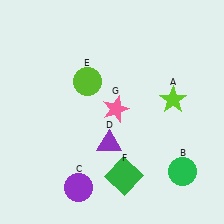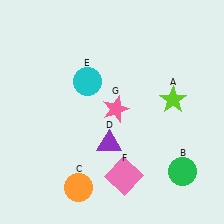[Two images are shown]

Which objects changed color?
C changed from purple to orange. E changed from lime to cyan. F changed from green to pink.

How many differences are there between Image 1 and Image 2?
There are 3 differences between the two images.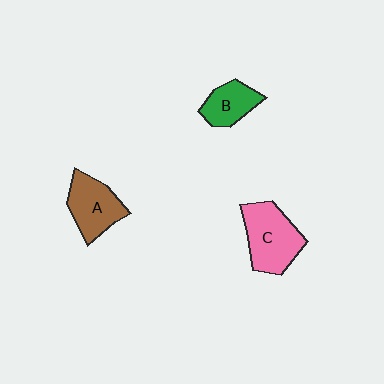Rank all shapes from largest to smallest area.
From largest to smallest: C (pink), A (brown), B (green).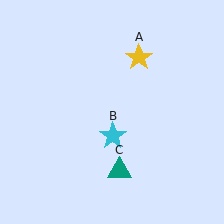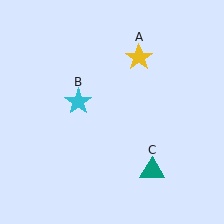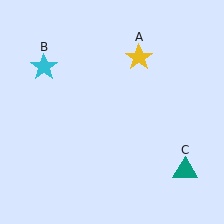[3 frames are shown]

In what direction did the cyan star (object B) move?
The cyan star (object B) moved up and to the left.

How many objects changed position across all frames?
2 objects changed position: cyan star (object B), teal triangle (object C).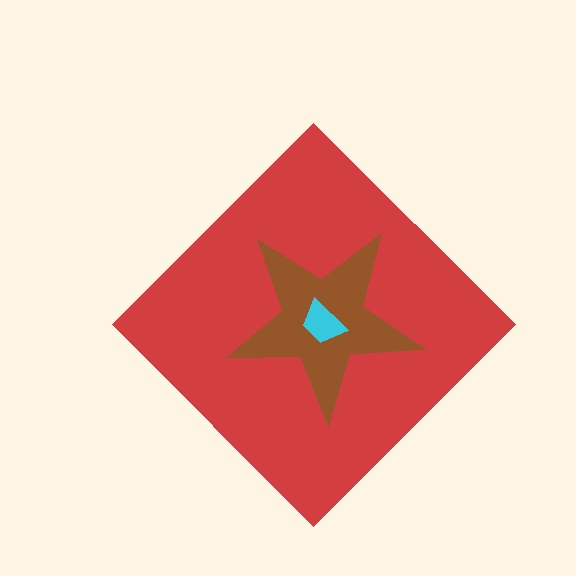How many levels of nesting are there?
3.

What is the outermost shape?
The red diamond.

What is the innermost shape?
The cyan trapezoid.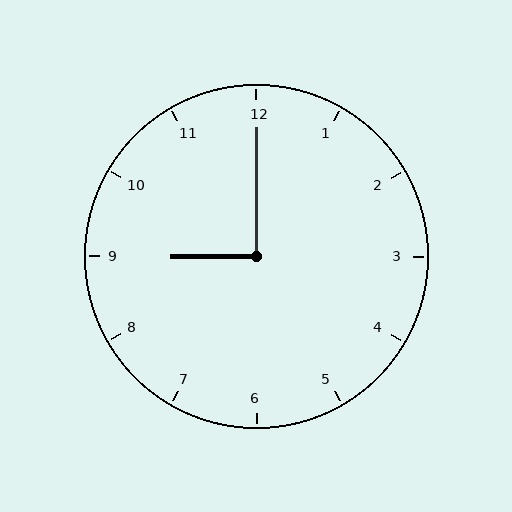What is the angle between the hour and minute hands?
Approximately 90 degrees.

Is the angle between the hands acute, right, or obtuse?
It is right.